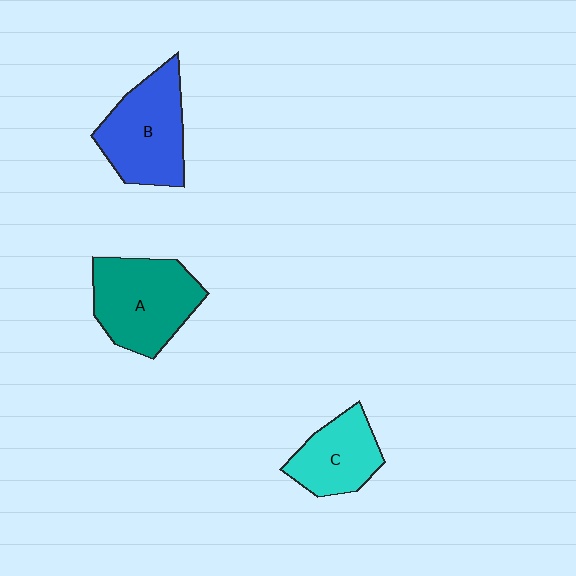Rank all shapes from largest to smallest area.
From largest to smallest: A (teal), B (blue), C (cyan).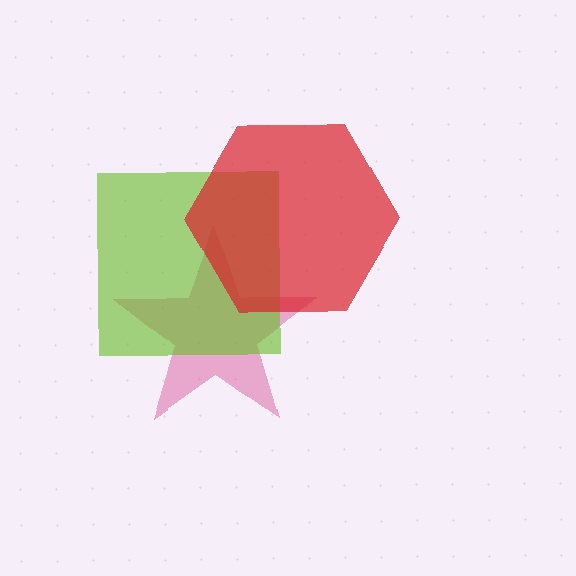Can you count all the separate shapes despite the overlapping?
Yes, there are 3 separate shapes.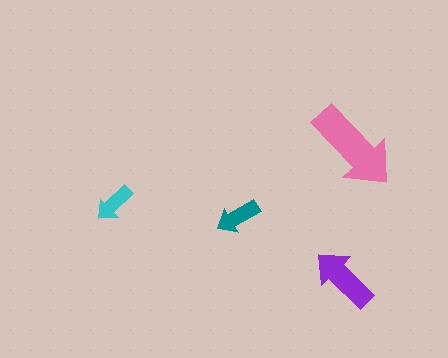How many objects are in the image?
There are 4 objects in the image.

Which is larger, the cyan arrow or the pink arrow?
The pink one.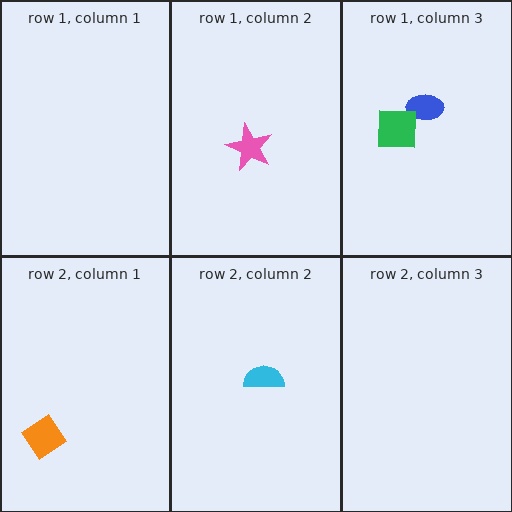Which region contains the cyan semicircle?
The row 2, column 2 region.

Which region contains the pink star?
The row 1, column 2 region.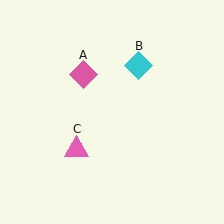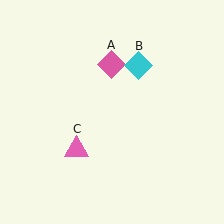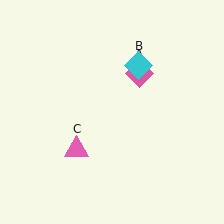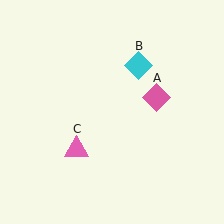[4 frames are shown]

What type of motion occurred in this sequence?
The pink diamond (object A) rotated clockwise around the center of the scene.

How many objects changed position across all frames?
1 object changed position: pink diamond (object A).